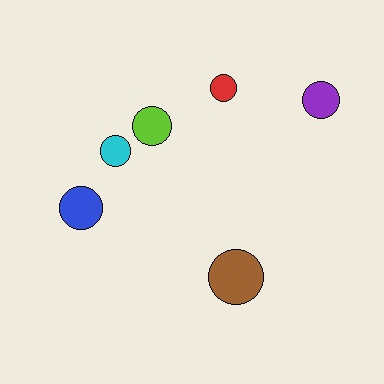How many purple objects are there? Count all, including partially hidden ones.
There is 1 purple object.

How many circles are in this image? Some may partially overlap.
There are 6 circles.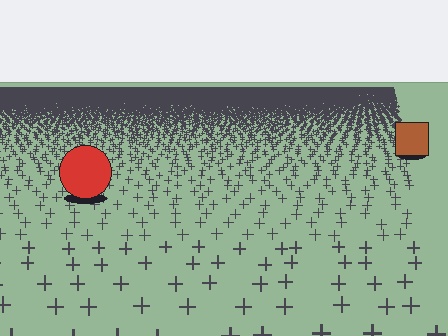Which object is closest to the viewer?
The red circle is closest. The texture marks near it are larger and more spread out.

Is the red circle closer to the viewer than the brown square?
Yes. The red circle is closer — you can tell from the texture gradient: the ground texture is coarser near it.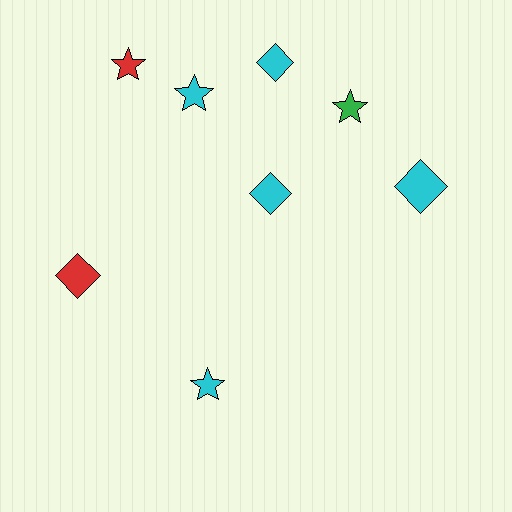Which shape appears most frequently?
Diamond, with 4 objects.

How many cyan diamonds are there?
There are 3 cyan diamonds.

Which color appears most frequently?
Cyan, with 5 objects.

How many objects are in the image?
There are 8 objects.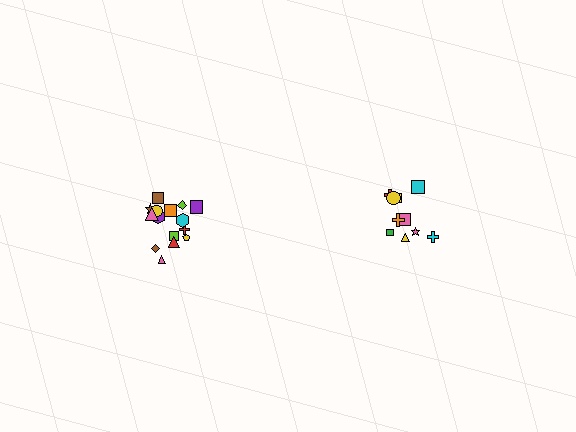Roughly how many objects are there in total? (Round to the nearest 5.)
Roughly 25 objects in total.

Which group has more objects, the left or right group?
The left group.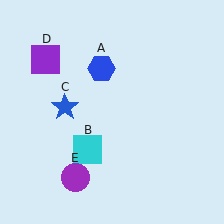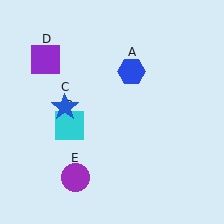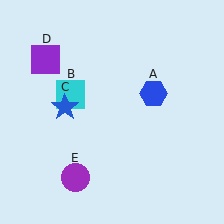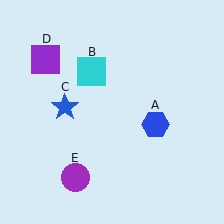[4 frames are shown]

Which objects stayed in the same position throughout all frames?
Blue star (object C) and purple square (object D) and purple circle (object E) remained stationary.